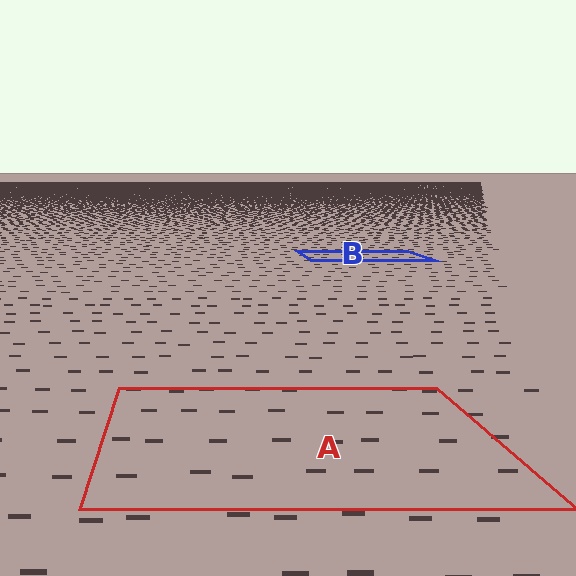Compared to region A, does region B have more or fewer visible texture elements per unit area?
Region B has more texture elements per unit area — they are packed more densely because it is farther away.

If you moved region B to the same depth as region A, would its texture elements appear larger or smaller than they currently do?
They would appear larger. At a closer depth, the same texture elements are projected at a bigger on-screen size.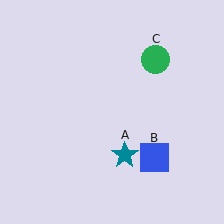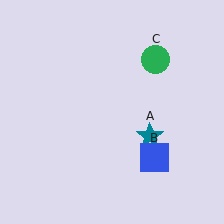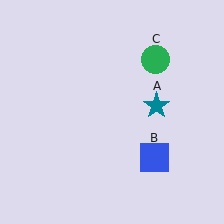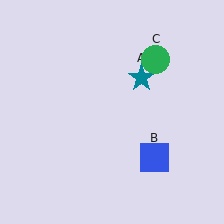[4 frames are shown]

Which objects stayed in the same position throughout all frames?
Blue square (object B) and green circle (object C) remained stationary.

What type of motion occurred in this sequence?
The teal star (object A) rotated counterclockwise around the center of the scene.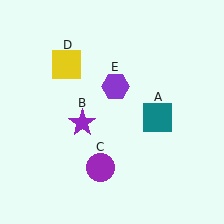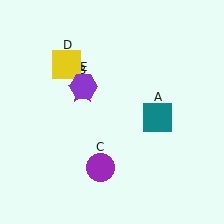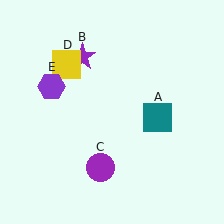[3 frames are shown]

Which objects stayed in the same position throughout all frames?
Teal square (object A) and purple circle (object C) and yellow square (object D) remained stationary.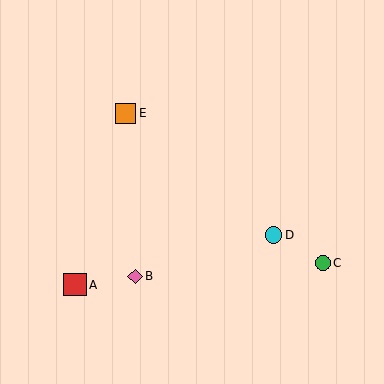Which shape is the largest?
The red square (labeled A) is the largest.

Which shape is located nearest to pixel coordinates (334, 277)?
The green circle (labeled C) at (323, 263) is nearest to that location.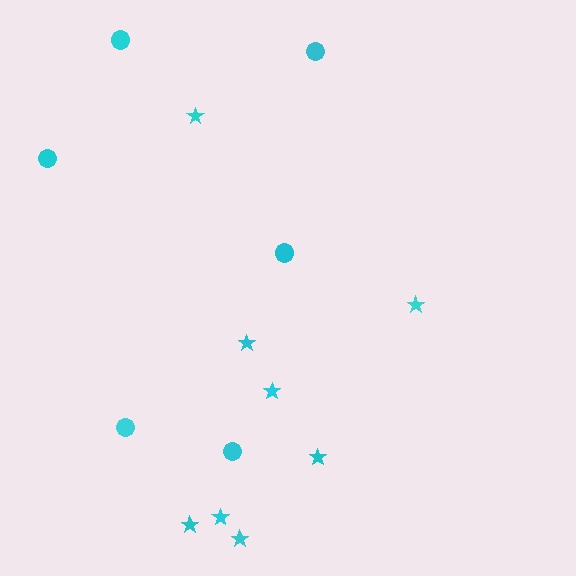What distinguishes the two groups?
There are 2 groups: one group of stars (8) and one group of circles (6).